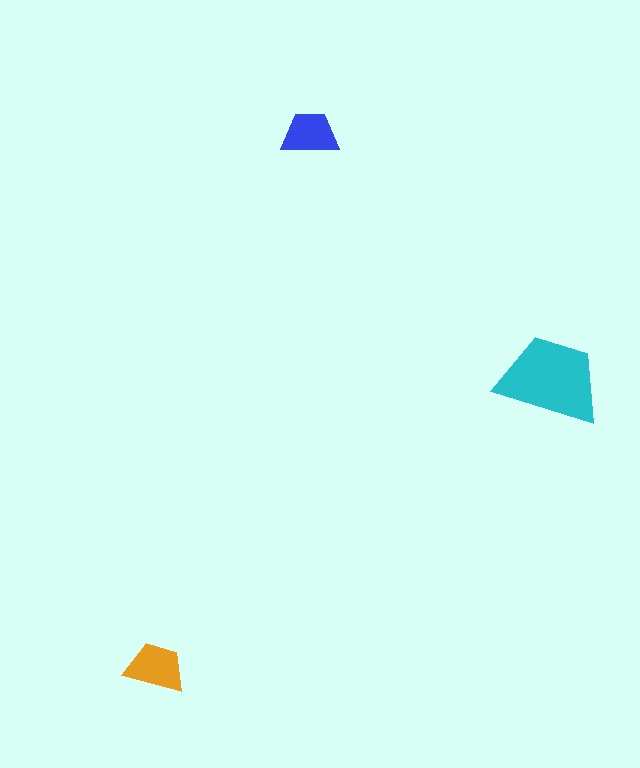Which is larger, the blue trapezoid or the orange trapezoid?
The orange one.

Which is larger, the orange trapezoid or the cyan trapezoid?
The cyan one.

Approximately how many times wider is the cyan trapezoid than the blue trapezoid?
About 2 times wider.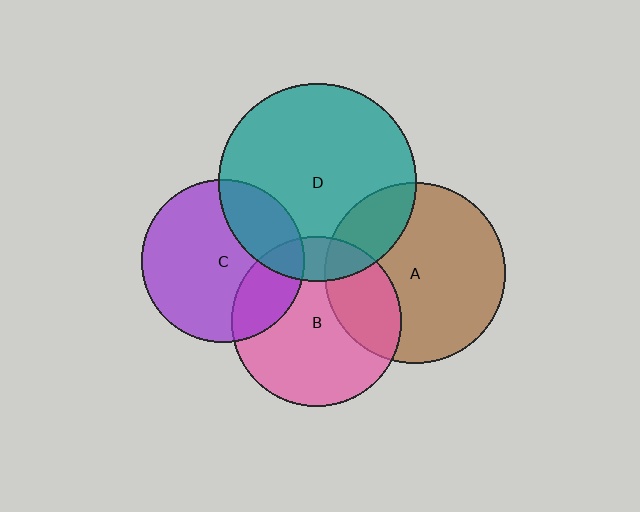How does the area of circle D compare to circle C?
Approximately 1.5 times.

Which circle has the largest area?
Circle D (teal).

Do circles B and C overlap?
Yes.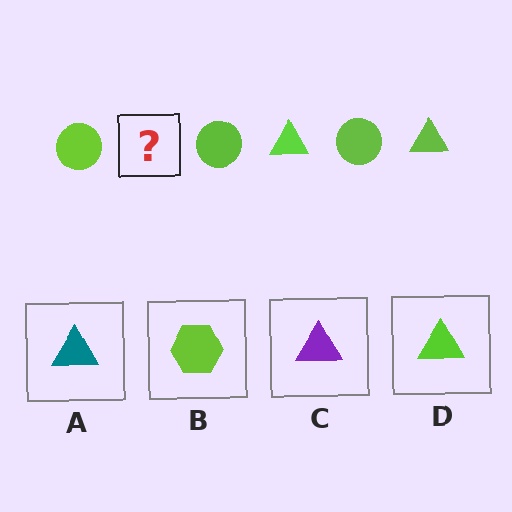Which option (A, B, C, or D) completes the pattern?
D.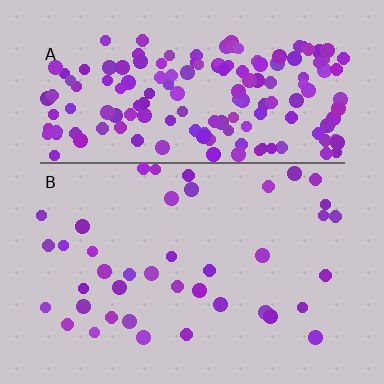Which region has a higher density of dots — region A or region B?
A (the top).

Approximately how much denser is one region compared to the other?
Approximately 4.2× — region A over region B.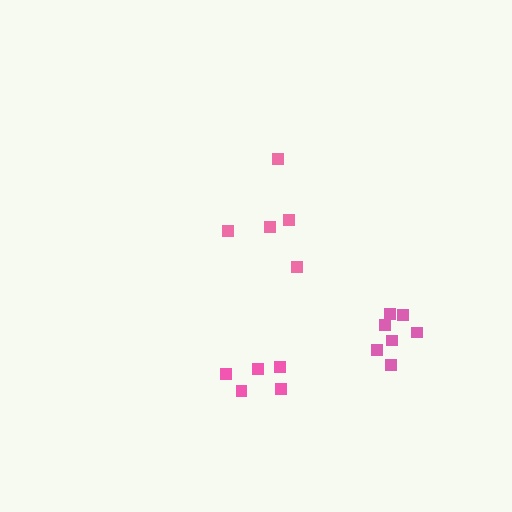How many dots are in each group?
Group 1: 7 dots, Group 2: 5 dots, Group 3: 5 dots (17 total).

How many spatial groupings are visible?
There are 3 spatial groupings.